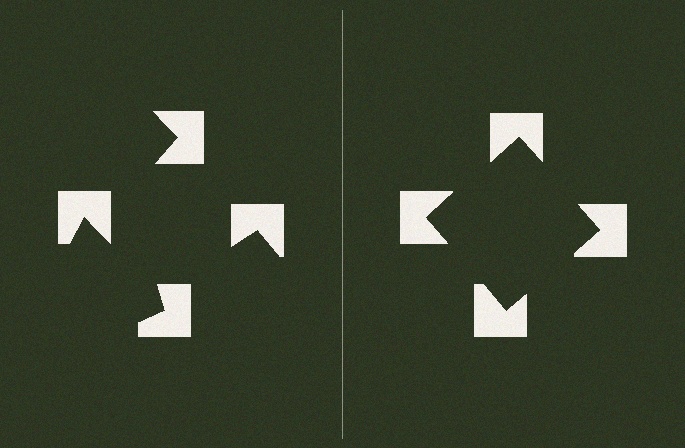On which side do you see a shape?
An illusory square appears on the right side. On the left side the wedge cuts are rotated, so no coherent shape forms.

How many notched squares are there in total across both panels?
8 — 4 on each side.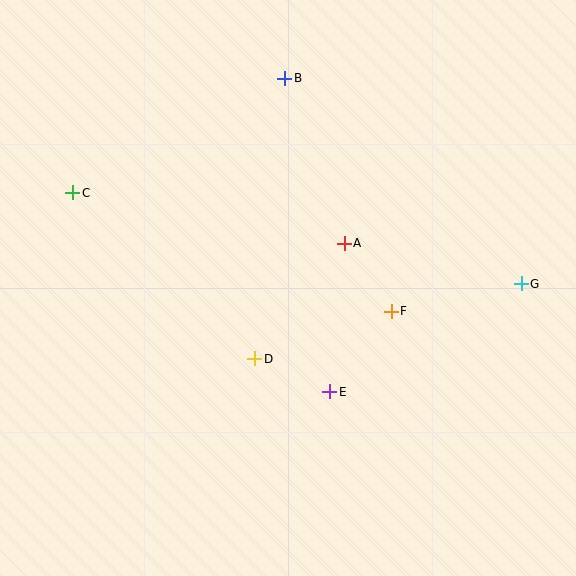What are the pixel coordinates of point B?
Point B is at (285, 78).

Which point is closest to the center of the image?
Point A at (344, 243) is closest to the center.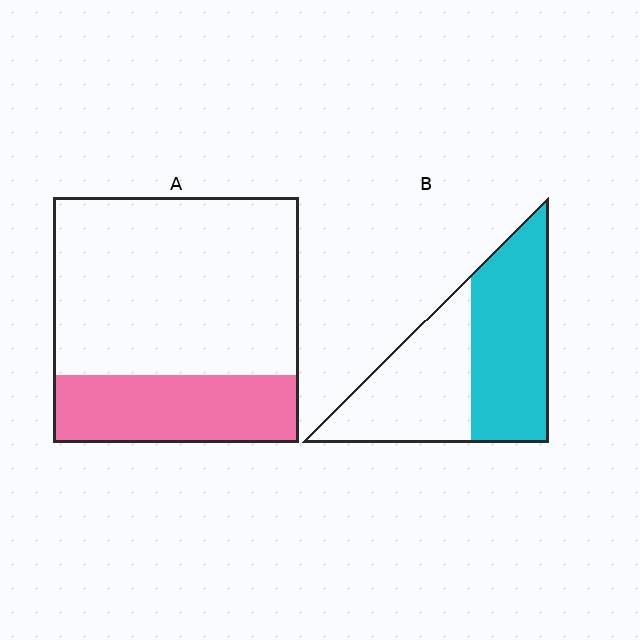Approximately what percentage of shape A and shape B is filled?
A is approximately 30% and B is approximately 55%.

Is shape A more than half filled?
No.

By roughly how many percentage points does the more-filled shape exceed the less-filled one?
By roughly 25 percentage points (B over A).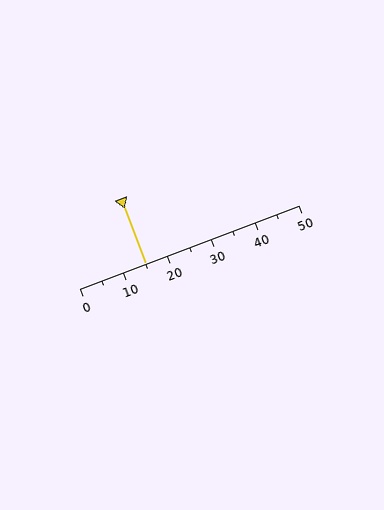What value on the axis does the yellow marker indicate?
The marker indicates approximately 15.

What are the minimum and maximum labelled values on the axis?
The axis runs from 0 to 50.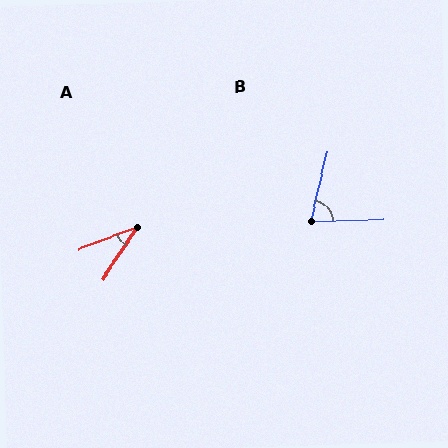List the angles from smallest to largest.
A (36°), B (75°).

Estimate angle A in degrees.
Approximately 36 degrees.